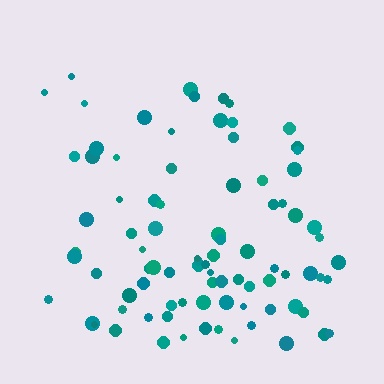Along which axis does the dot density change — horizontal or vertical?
Vertical.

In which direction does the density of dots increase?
From top to bottom, with the bottom side densest.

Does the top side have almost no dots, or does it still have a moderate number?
Still a moderate number, just noticeably fewer than the bottom.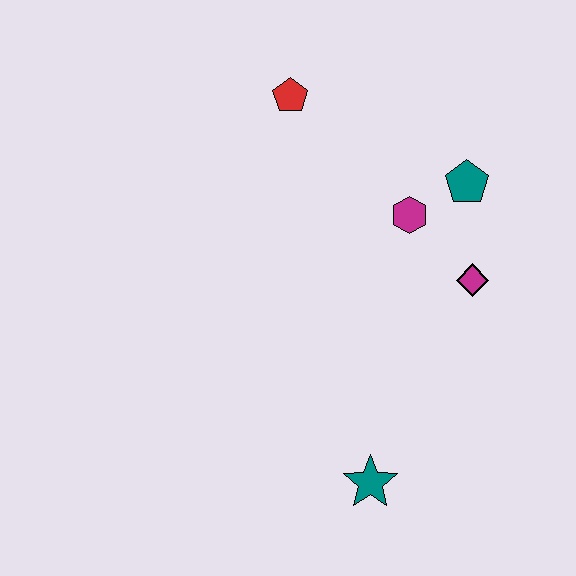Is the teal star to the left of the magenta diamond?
Yes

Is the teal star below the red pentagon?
Yes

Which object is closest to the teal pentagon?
The magenta hexagon is closest to the teal pentagon.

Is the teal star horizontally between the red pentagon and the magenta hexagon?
Yes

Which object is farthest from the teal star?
The red pentagon is farthest from the teal star.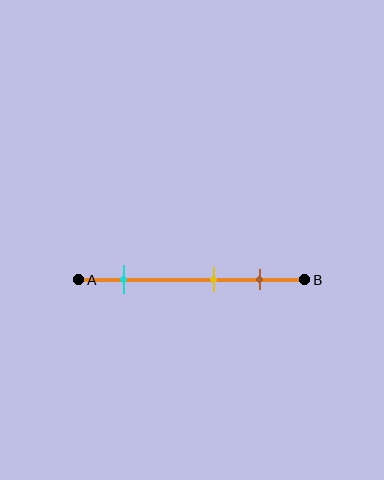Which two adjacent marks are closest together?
The yellow and brown marks are the closest adjacent pair.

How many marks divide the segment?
There are 3 marks dividing the segment.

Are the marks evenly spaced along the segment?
No, the marks are not evenly spaced.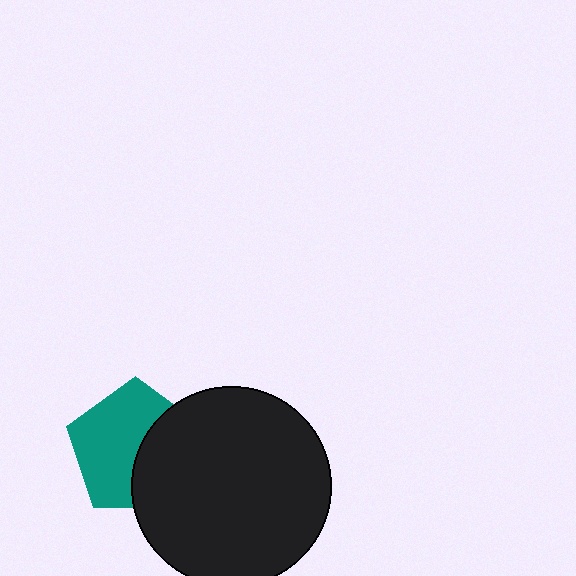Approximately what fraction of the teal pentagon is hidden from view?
Roughly 41% of the teal pentagon is hidden behind the black circle.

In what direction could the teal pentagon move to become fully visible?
The teal pentagon could move left. That would shift it out from behind the black circle entirely.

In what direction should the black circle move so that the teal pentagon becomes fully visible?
The black circle should move right. That is the shortest direction to clear the overlap and leave the teal pentagon fully visible.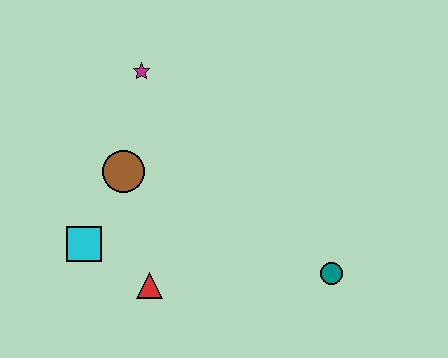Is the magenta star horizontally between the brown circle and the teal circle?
Yes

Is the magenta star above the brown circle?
Yes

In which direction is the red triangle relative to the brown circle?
The red triangle is below the brown circle.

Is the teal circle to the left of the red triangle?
No